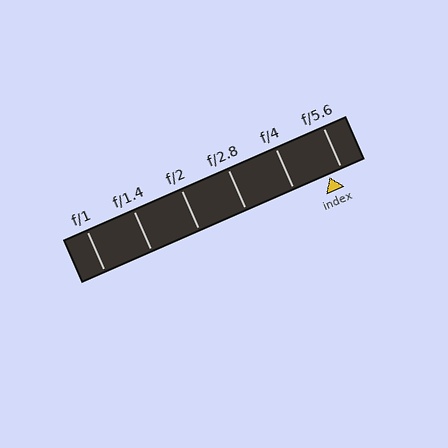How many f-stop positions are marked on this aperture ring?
There are 6 f-stop positions marked.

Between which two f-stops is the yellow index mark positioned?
The index mark is between f/4 and f/5.6.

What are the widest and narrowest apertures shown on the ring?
The widest aperture shown is f/1 and the narrowest is f/5.6.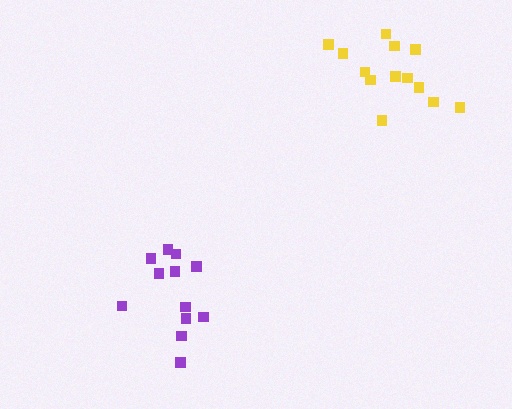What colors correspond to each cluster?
The clusters are colored: yellow, purple.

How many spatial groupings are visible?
There are 2 spatial groupings.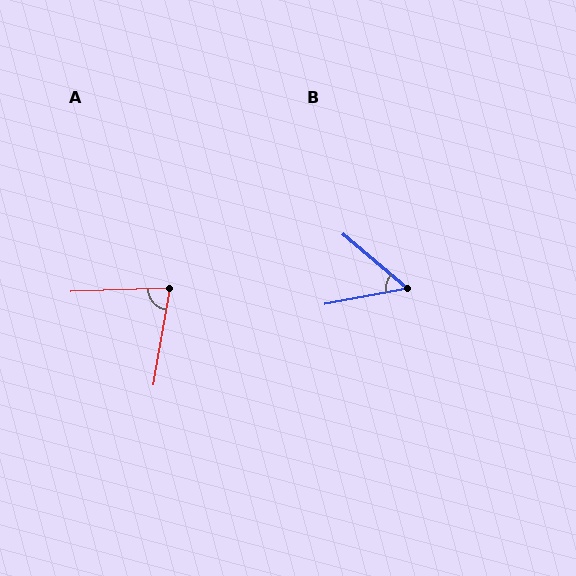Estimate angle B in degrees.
Approximately 51 degrees.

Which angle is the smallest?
B, at approximately 51 degrees.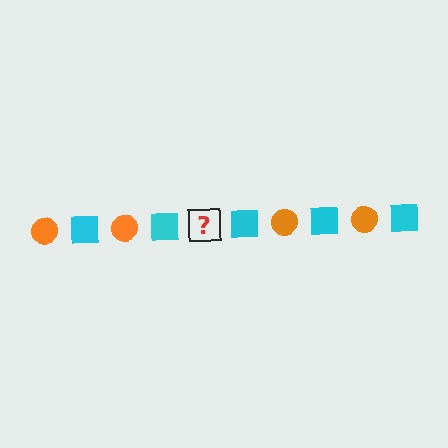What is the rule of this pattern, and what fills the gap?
The rule is that the pattern alternates between orange circle and cyan square. The gap should be filled with an orange circle.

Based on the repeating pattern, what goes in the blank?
The blank should be an orange circle.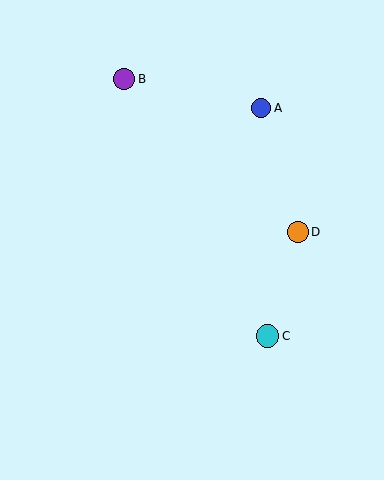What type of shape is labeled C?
Shape C is a cyan circle.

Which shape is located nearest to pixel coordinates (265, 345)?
The cyan circle (labeled C) at (268, 336) is nearest to that location.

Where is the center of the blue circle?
The center of the blue circle is at (261, 108).